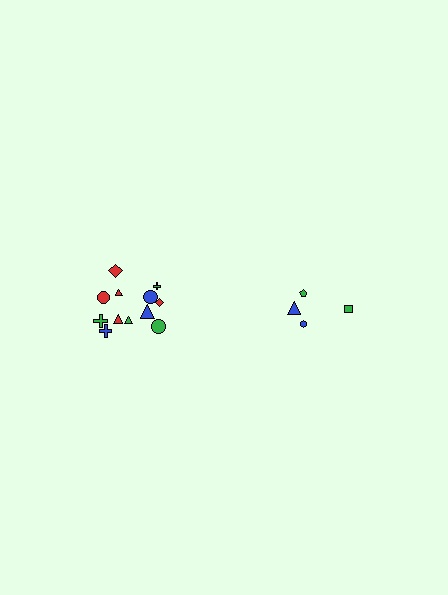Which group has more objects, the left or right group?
The left group.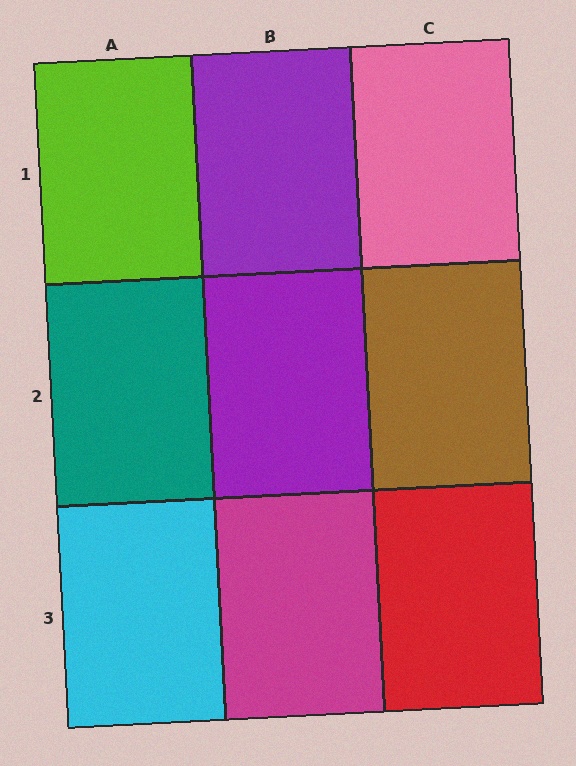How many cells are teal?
1 cell is teal.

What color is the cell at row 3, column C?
Red.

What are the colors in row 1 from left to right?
Lime, purple, pink.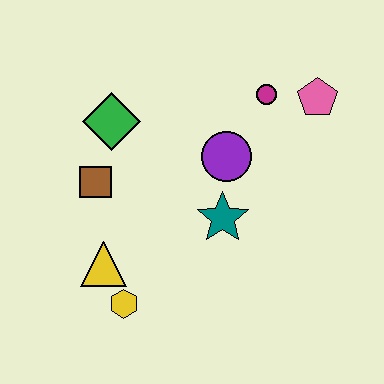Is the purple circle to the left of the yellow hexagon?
No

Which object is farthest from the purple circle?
The yellow hexagon is farthest from the purple circle.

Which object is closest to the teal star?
The purple circle is closest to the teal star.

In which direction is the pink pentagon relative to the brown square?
The pink pentagon is to the right of the brown square.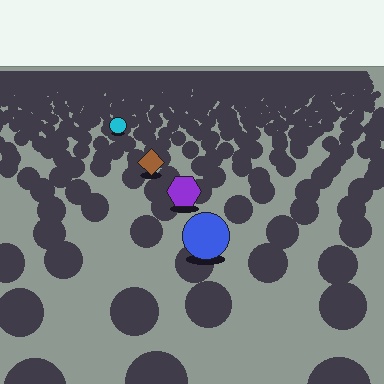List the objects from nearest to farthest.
From nearest to farthest: the blue circle, the purple hexagon, the brown diamond, the cyan circle.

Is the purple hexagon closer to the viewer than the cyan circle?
Yes. The purple hexagon is closer — you can tell from the texture gradient: the ground texture is coarser near it.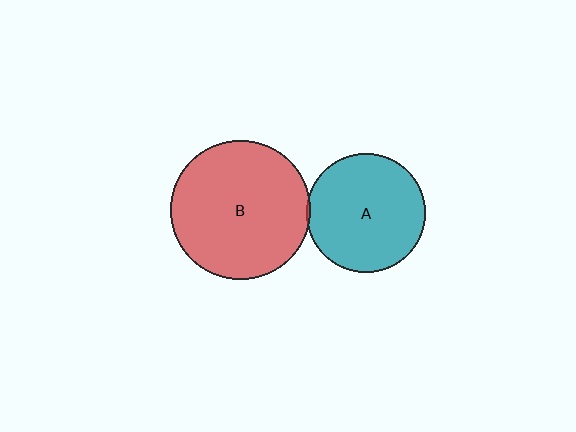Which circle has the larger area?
Circle B (red).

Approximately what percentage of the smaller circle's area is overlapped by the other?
Approximately 5%.